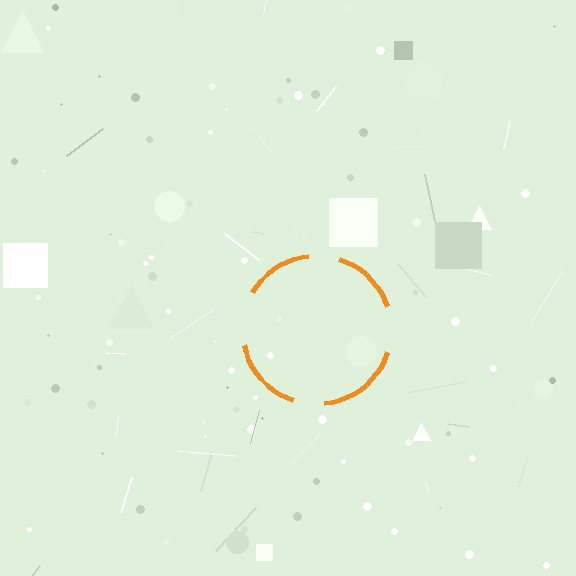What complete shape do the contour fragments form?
The contour fragments form a circle.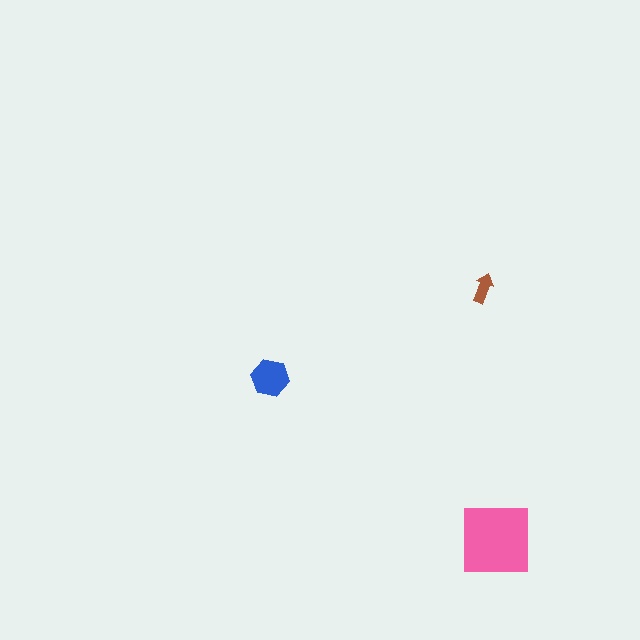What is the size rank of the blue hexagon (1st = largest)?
2nd.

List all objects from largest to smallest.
The pink square, the blue hexagon, the brown arrow.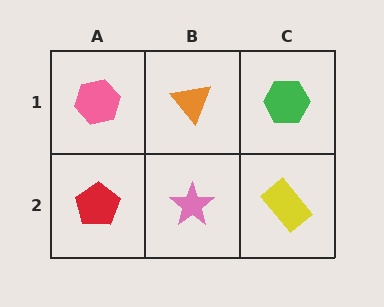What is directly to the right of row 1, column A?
An orange triangle.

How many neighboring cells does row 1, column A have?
2.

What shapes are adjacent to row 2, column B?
An orange triangle (row 1, column B), a red pentagon (row 2, column A), a yellow rectangle (row 2, column C).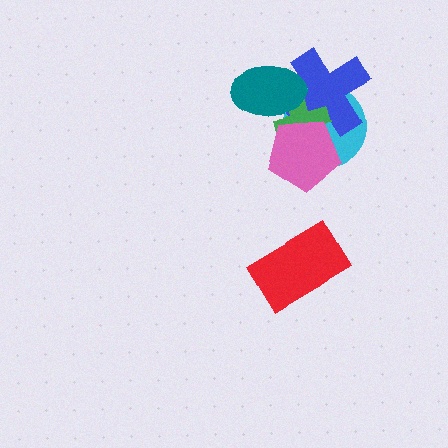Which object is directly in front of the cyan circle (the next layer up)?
The blue cross is directly in front of the cyan circle.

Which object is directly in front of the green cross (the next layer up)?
The teal ellipse is directly in front of the green cross.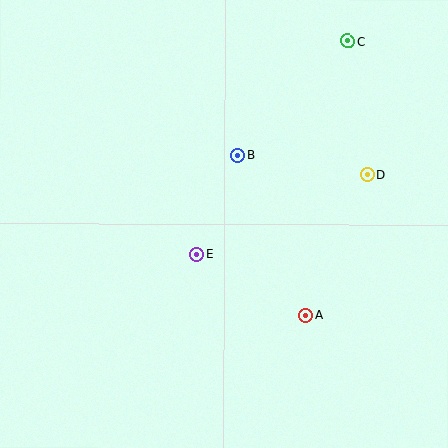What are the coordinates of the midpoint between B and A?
The midpoint between B and A is at (272, 235).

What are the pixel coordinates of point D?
Point D is at (368, 174).